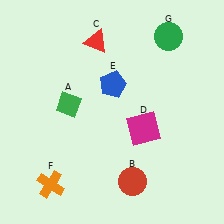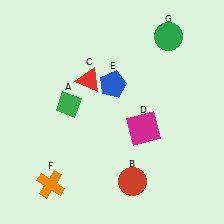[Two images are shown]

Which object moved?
The red triangle (C) moved down.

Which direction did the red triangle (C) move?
The red triangle (C) moved down.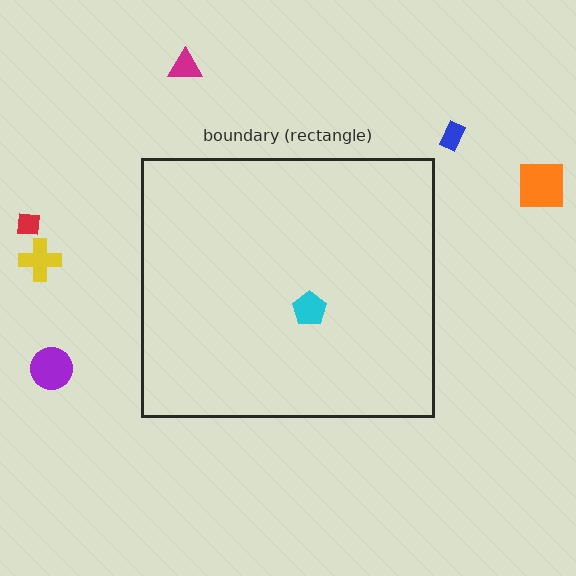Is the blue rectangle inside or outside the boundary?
Outside.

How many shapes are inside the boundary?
1 inside, 6 outside.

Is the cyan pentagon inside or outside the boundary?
Inside.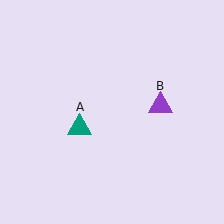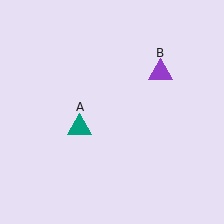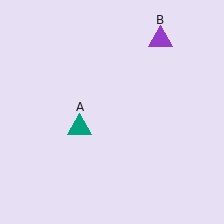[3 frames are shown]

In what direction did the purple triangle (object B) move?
The purple triangle (object B) moved up.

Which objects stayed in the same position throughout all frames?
Teal triangle (object A) remained stationary.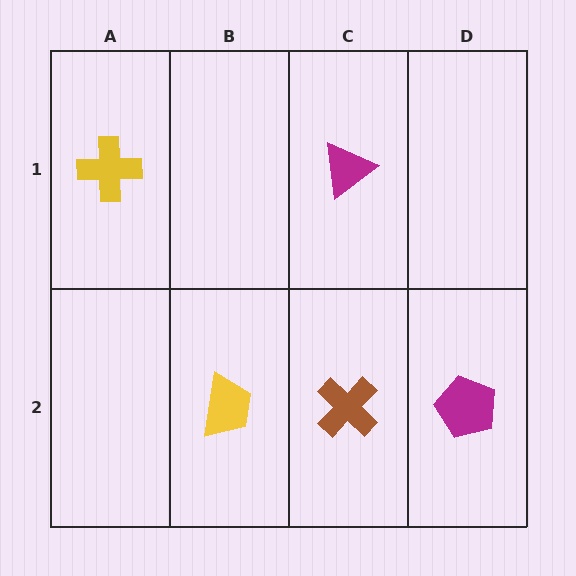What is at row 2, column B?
A yellow trapezoid.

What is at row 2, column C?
A brown cross.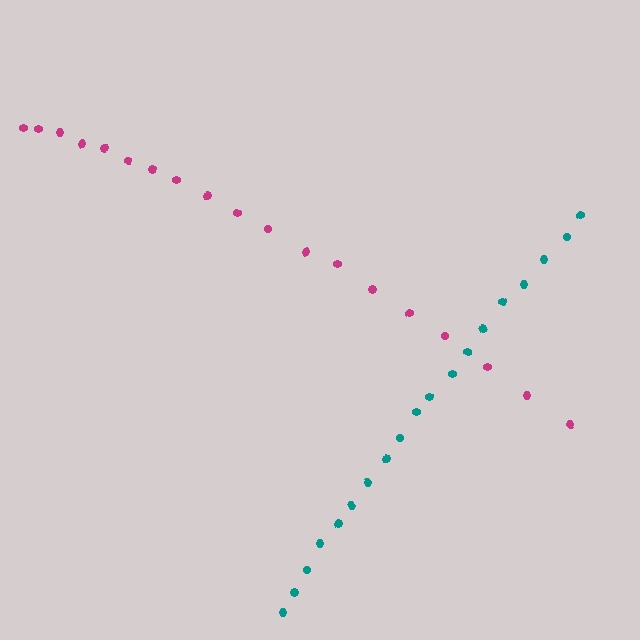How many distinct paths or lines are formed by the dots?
There are 2 distinct paths.